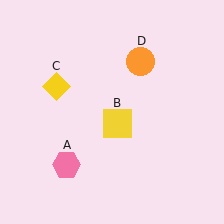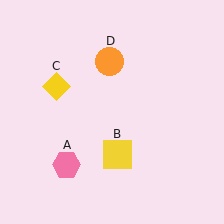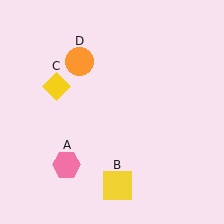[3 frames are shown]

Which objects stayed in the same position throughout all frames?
Pink hexagon (object A) and yellow diamond (object C) remained stationary.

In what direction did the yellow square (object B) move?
The yellow square (object B) moved down.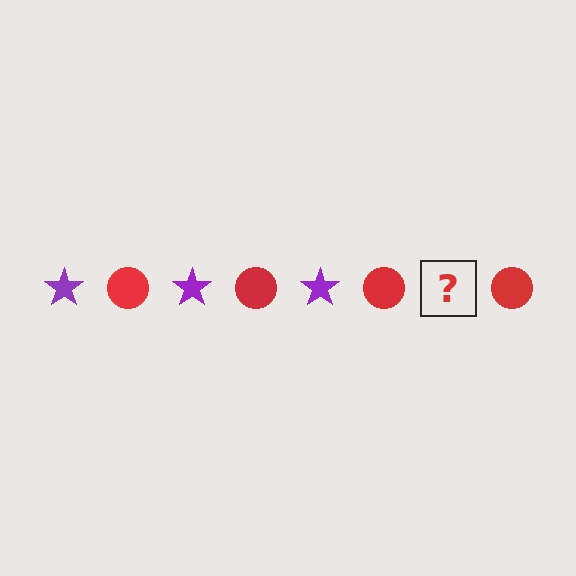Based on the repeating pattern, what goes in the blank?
The blank should be a purple star.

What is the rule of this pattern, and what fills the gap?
The rule is that the pattern alternates between purple star and red circle. The gap should be filled with a purple star.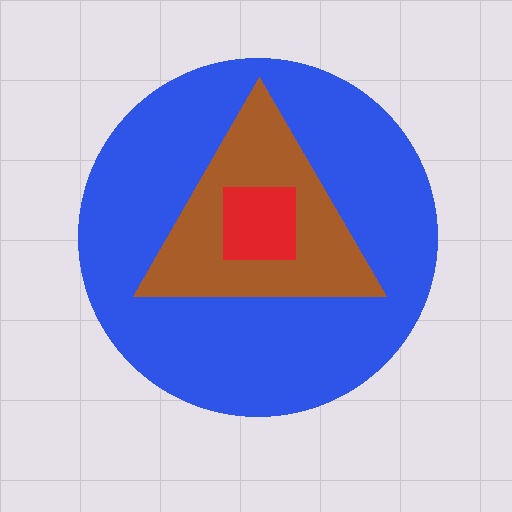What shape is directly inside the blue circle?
The brown triangle.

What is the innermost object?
The red square.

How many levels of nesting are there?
3.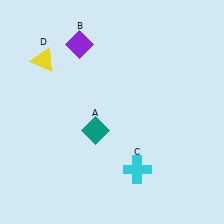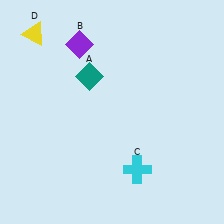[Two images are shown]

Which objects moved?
The objects that moved are: the teal diamond (A), the yellow triangle (D).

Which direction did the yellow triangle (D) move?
The yellow triangle (D) moved up.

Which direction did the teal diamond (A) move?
The teal diamond (A) moved up.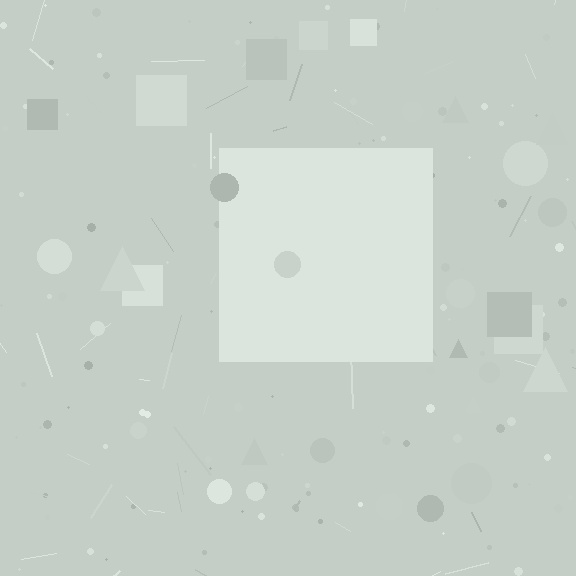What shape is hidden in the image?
A square is hidden in the image.